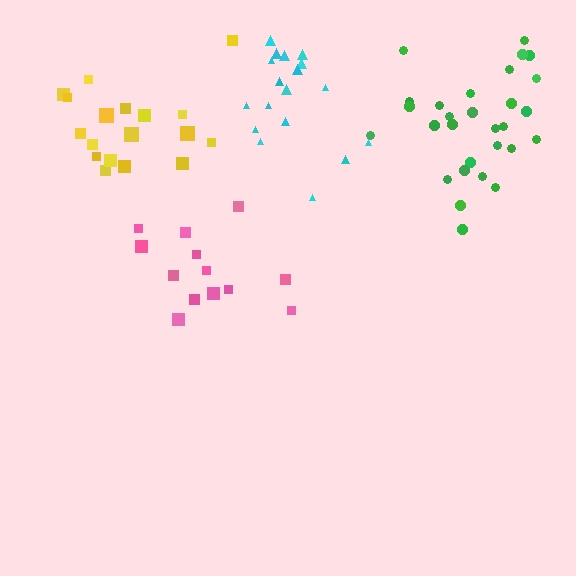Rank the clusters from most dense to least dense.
green, yellow, cyan, pink.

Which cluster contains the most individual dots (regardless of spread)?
Green (29).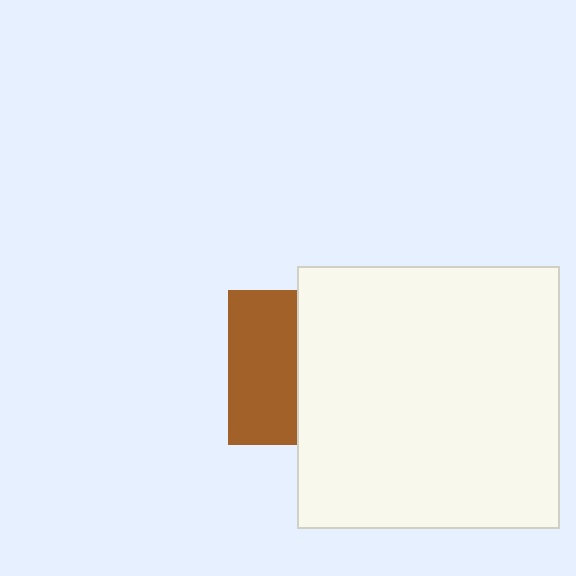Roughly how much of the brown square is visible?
A small part of it is visible (roughly 45%).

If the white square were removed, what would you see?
You would see the complete brown square.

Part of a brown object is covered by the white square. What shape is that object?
It is a square.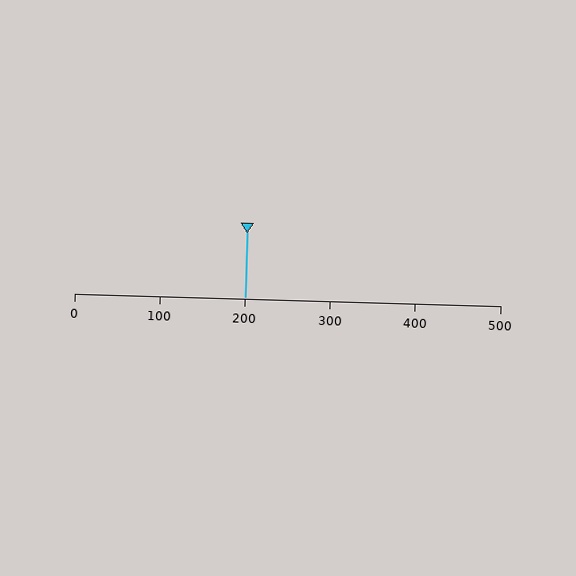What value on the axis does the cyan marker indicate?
The marker indicates approximately 200.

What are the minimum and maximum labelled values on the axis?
The axis runs from 0 to 500.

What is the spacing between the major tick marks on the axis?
The major ticks are spaced 100 apart.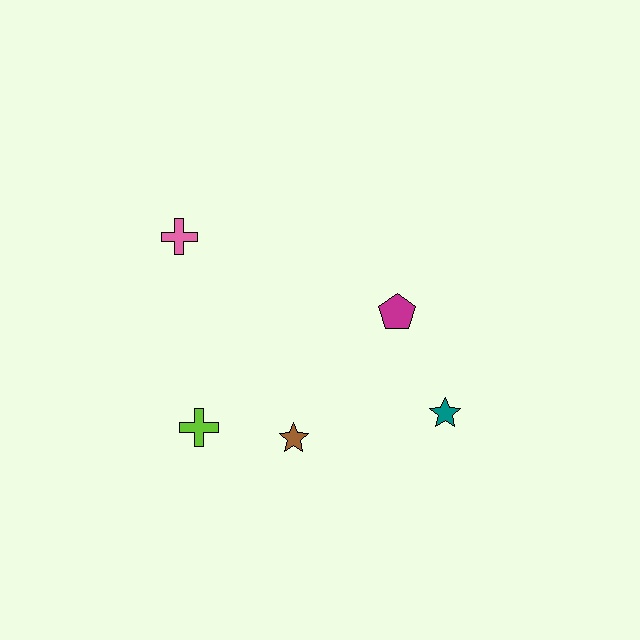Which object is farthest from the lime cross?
The teal star is farthest from the lime cross.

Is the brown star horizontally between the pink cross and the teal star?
Yes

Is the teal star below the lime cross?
No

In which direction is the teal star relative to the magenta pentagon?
The teal star is below the magenta pentagon.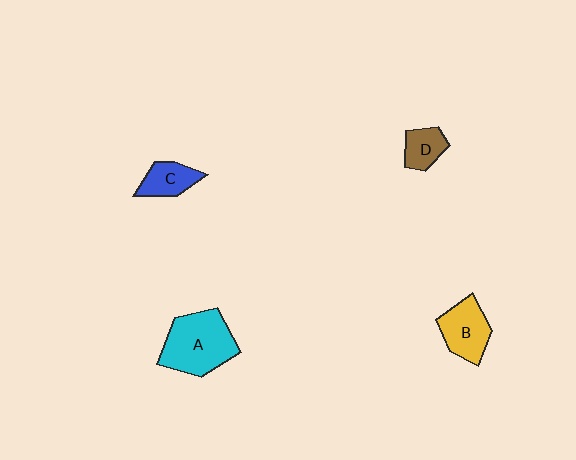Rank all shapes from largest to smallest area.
From largest to smallest: A (cyan), B (yellow), C (blue), D (brown).